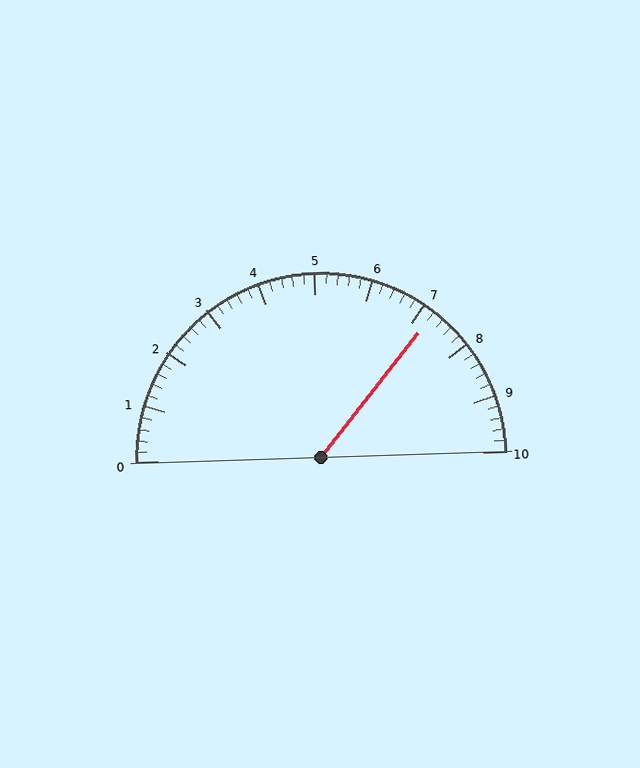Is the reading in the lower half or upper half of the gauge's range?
The reading is in the upper half of the range (0 to 10).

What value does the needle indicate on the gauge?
The needle indicates approximately 7.2.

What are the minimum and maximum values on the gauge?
The gauge ranges from 0 to 10.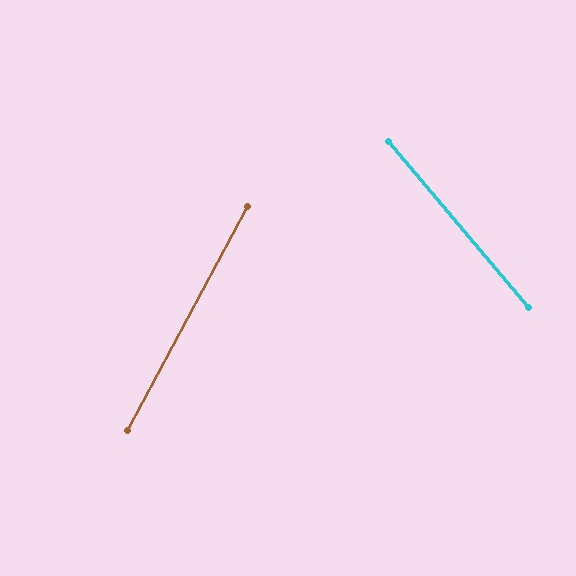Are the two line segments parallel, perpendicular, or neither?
Neither parallel nor perpendicular — they differ by about 68°.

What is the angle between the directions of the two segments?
Approximately 68 degrees.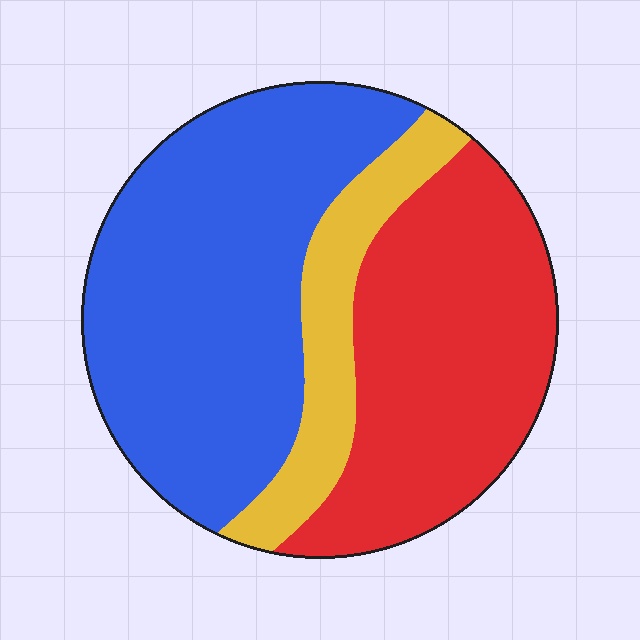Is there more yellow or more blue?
Blue.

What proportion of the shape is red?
Red covers about 35% of the shape.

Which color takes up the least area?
Yellow, at roughly 15%.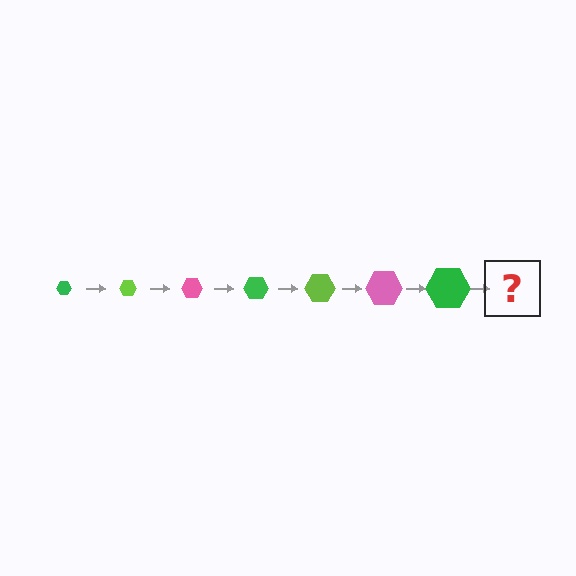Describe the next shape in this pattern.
It should be a lime hexagon, larger than the previous one.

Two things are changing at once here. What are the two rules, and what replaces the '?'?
The two rules are that the hexagon grows larger each step and the color cycles through green, lime, and pink. The '?' should be a lime hexagon, larger than the previous one.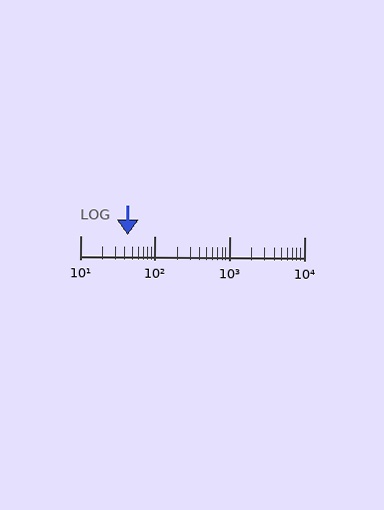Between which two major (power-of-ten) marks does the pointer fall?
The pointer is between 10 and 100.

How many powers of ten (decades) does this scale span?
The scale spans 3 decades, from 10 to 10000.